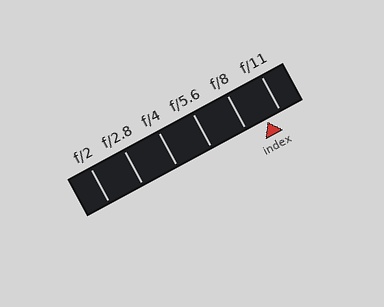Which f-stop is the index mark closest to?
The index mark is closest to f/11.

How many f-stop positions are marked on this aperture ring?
There are 6 f-stop positions marked.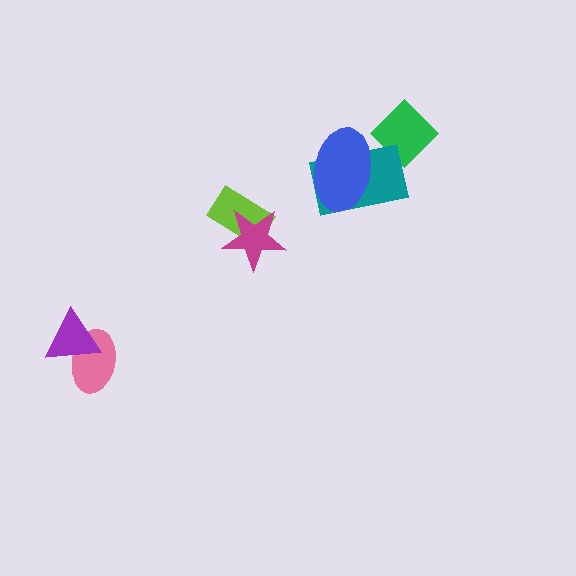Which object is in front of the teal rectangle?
The blue ellipse is in front of the teal rectangle.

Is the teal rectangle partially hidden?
Yes, it is partially covered by another shape.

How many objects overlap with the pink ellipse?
1 object overlaps with the pink ellipse.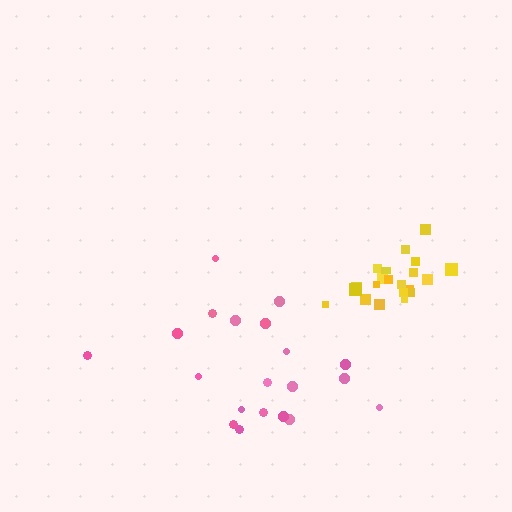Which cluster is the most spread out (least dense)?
Pink.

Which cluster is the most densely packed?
Yellow.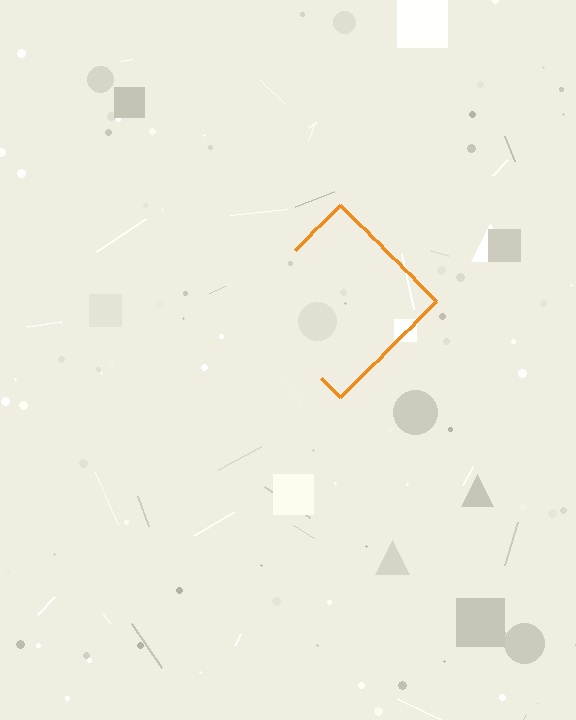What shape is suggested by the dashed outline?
The dashed outline suggests a diamond.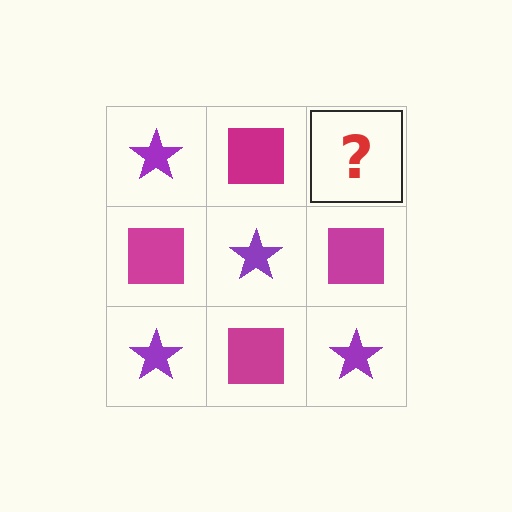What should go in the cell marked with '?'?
The missing cell should contain a purple star.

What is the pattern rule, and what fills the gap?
The rule is that it alternates purple star and magenta square in a checkerboard pattern. The gap should be filled with a purple star.